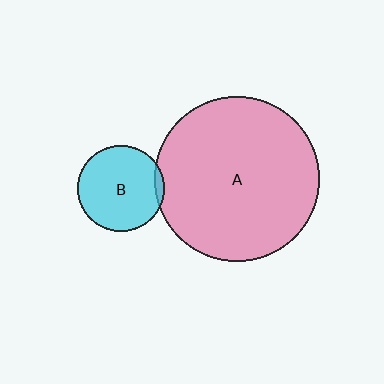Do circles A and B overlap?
Yes.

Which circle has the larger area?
Circle A (pink).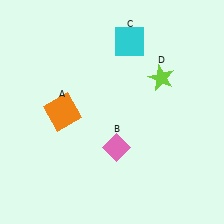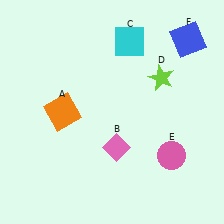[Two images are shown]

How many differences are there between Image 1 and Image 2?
There are 2 differences between the two images.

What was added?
A pink circle (E), a blue square (F) were added in Image 2.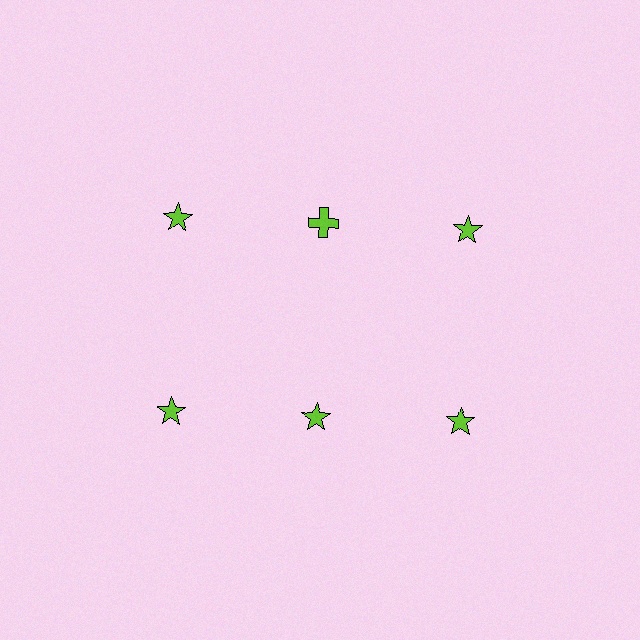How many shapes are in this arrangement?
There are 6 shapes arranged in a grid pattern.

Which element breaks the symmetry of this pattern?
The lime cross in the top row, second from left column breaks the symmetry. All other shapes are lime stars.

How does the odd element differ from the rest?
It has a different shape: cross instead of star.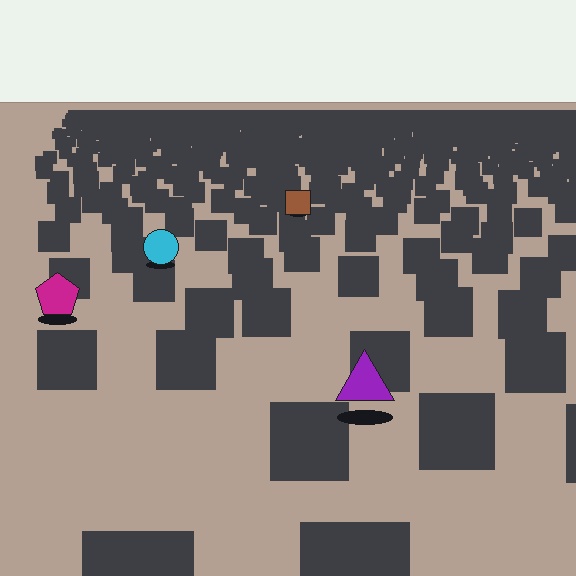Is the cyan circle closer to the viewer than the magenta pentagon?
No. The magenta pentagon is closer — you can tell from the texture gradient: the ground texture is coarser near it.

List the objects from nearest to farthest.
From nearest to farthest: the purple triangle, the magenta pentagon, the cyan circle, the brown square.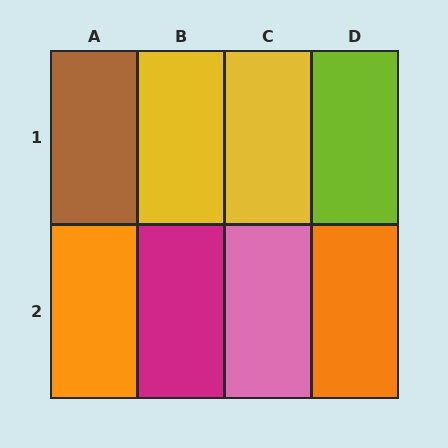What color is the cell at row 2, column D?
Orange.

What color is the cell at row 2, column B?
Magenta.